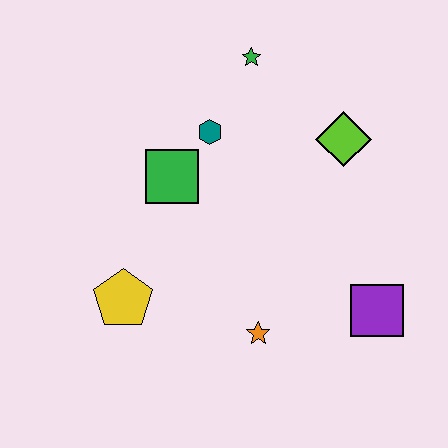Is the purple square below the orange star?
No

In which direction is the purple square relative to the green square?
The purple square is to the right of the green square.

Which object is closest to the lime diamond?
The green star is closest to the lime diamond.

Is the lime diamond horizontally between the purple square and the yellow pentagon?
Yes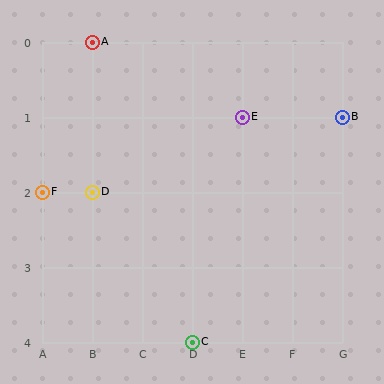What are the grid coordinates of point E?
Point E is at grid coordinates (E, 1).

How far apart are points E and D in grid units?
Points E and D are 3 columns and 1 row apart (about 3.2 grid units diagonally).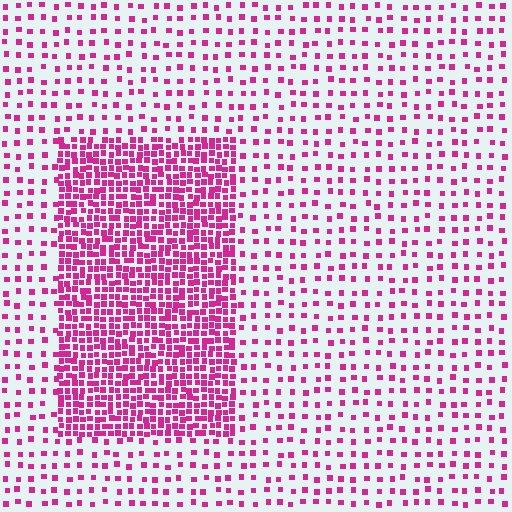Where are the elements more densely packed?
The elements are more densely packed inside the rectangle boundary.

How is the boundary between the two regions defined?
The boundary is defined by a change in element density (approximately 3.0x ratio). All elements are the same color, size, and shape.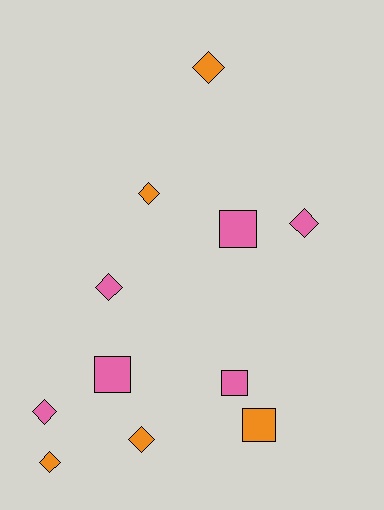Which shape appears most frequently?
Diamond, with 7 objects.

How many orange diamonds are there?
There are 4 orange diamonds.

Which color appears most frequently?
Pink, with 6 objects.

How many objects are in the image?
There are 11 objects.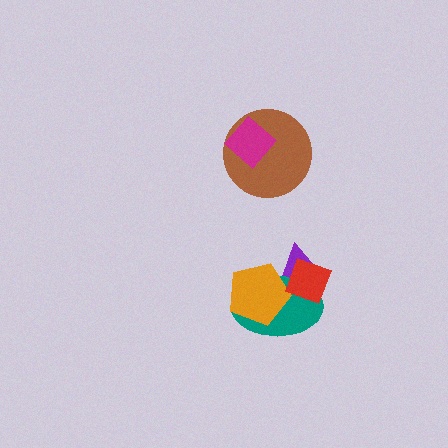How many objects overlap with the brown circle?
1 object overlaps with the brown circle.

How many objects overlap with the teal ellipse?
3 objects overlap with the teal ellipse.